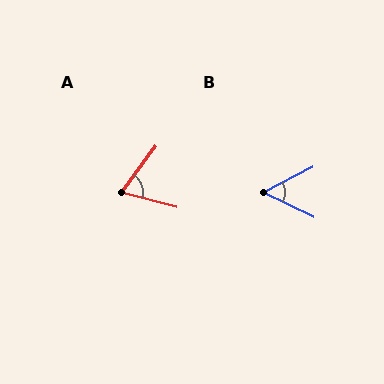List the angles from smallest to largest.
B (53°), A (68°).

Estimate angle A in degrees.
Approximately 68 degrees.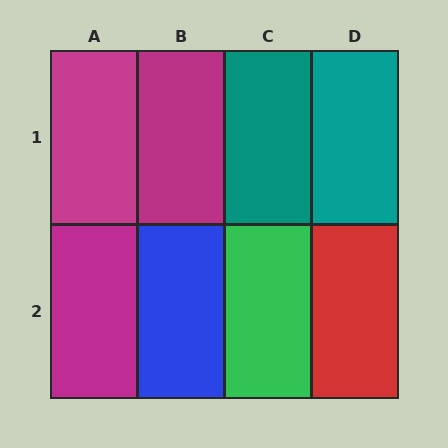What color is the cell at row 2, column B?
Blue.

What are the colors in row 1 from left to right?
Magenta, magenta, teal, teal.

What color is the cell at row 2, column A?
Magenta.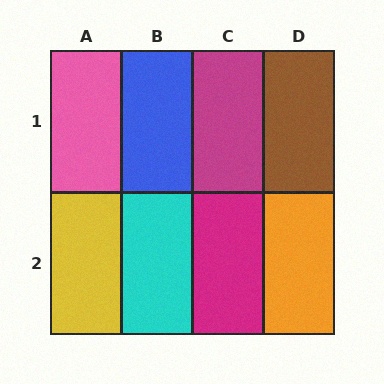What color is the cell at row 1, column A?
Pink.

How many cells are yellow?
1 cell is yellow.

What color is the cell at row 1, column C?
Magenta.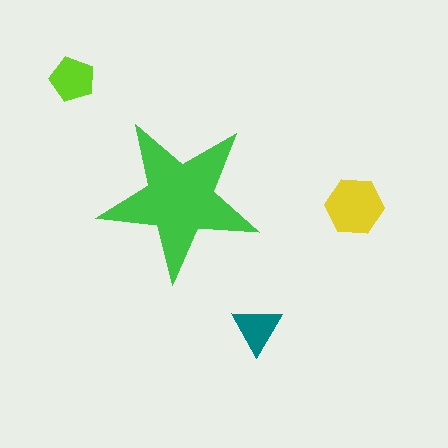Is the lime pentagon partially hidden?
No, the lime pentagon is fully visible.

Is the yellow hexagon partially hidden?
No, the yellow hexagon is fully visible.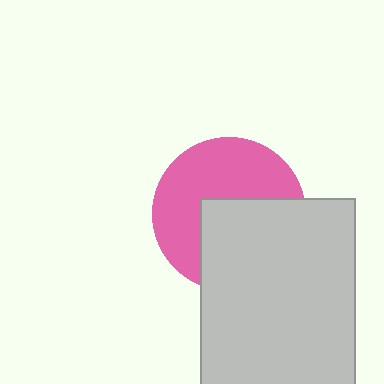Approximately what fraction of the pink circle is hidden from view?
Roughly 46% of the pink circle is hidden behind the light gray rectangle.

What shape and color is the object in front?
The object in front is a light gray rectangle.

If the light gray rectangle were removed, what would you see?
You would see the complete pink circle.